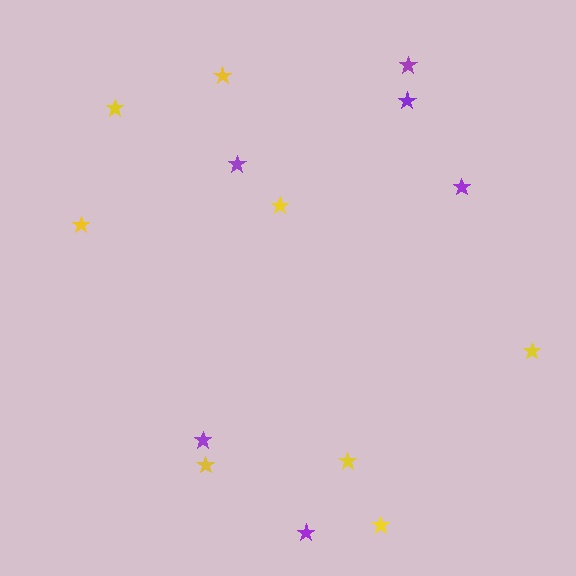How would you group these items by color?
There are 2 groups: one group of purple stars (6) and one group of yellow stars (8).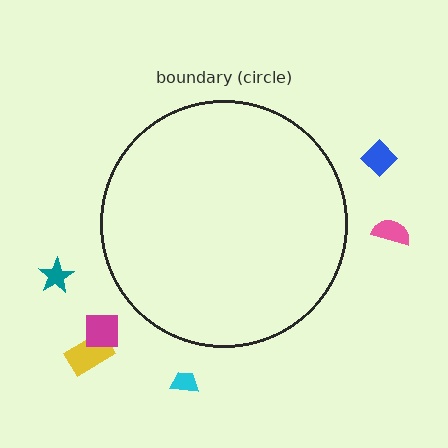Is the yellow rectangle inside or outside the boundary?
Outside.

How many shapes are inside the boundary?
0 inside, 6 outside.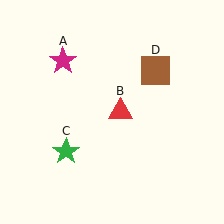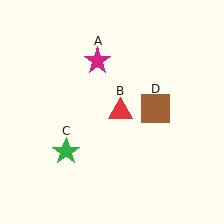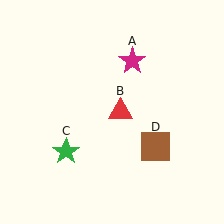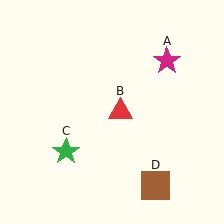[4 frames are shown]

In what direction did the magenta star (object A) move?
The magenta star (object A) moved right.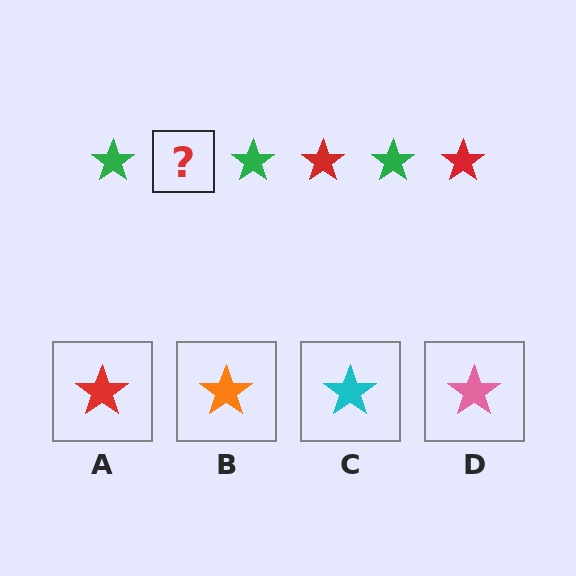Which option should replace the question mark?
Option A.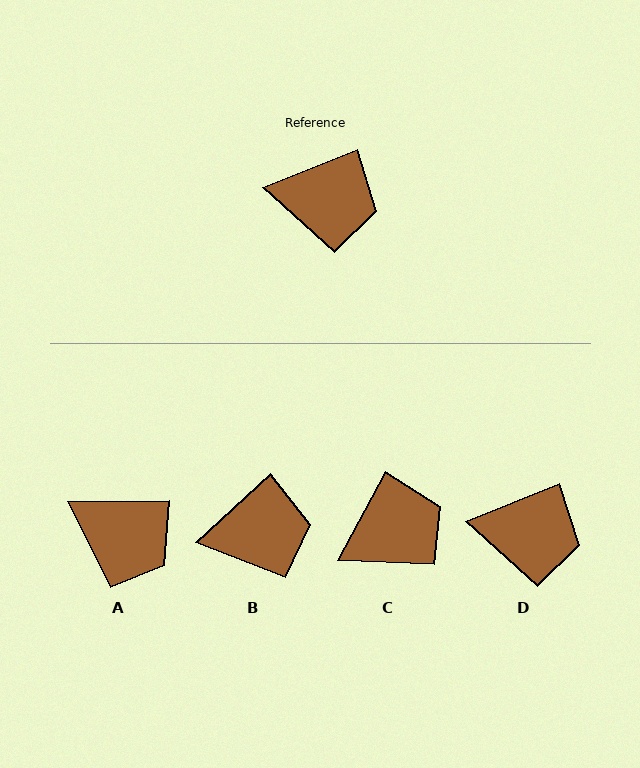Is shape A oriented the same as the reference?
No, it is off by about 22 degrees.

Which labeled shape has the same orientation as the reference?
D.